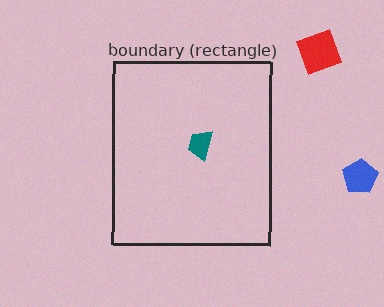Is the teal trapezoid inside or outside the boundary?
Inside.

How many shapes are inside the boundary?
1 inside, 2 outside.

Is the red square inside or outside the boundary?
Outside.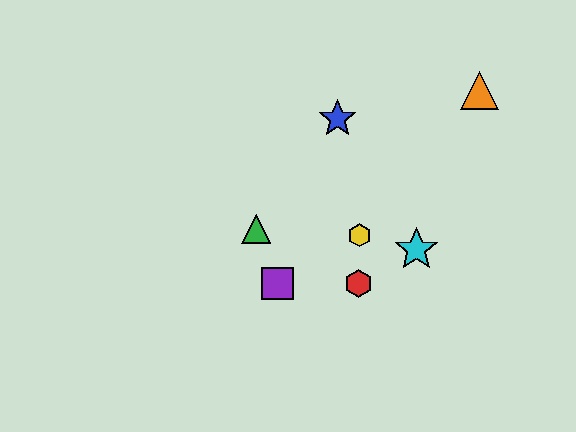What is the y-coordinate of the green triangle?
The green triangle is at y≈229.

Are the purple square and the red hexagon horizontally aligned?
Yes, both are at y≈283.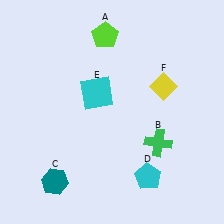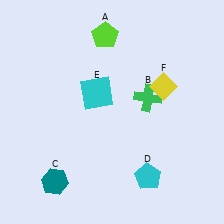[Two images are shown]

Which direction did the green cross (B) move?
The green cross (B) moved up.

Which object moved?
The green cross (B) moved up.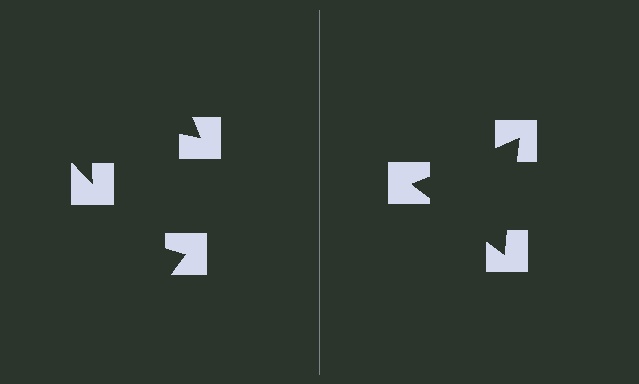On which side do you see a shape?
An illusory triangle appears on the right side. On the left side the wedge cuts are rotated, so no coherent shape forms.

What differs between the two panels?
The notched squares are positioned identically on both sides; only the wedge orientations differ. On the right they align to a triangle; on the left they are misaligned.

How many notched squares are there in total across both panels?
6 — 3 on each side.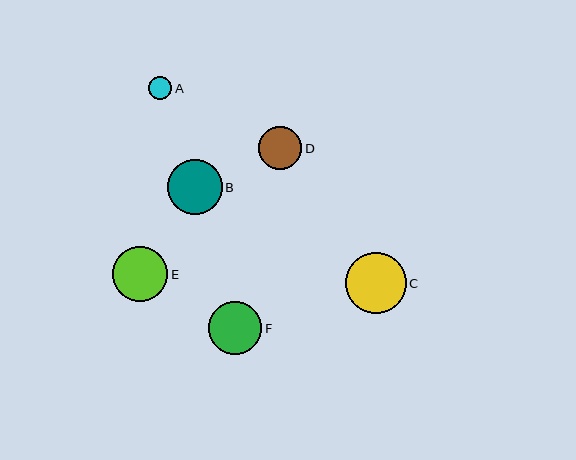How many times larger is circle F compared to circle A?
Circle F is approximately 2.3 times the size of circle A.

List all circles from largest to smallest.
From largest to smallest: C, E, B, F, D, A.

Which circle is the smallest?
Circle A is the smallest with a size of approximately 23 pixels.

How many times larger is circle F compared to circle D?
Circle F is approximately 1.2 times the size of circle D.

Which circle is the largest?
Circle C is the largest with a size of approximately 61 pixels.